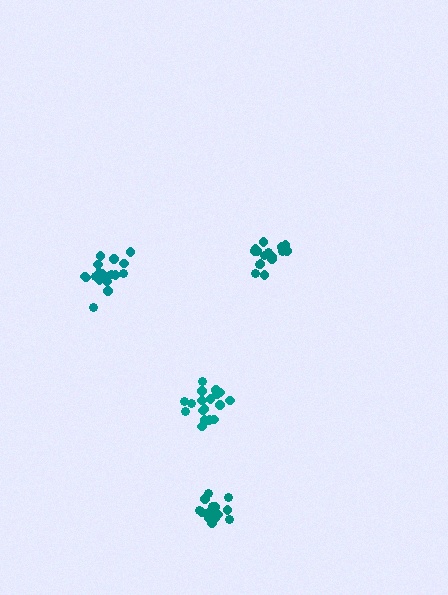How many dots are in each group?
Group 1: 16 dots, Group 2: 19 dots, Group 3: 16 dots, Group 4: 20 dots (71 total).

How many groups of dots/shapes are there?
There are 4 groups.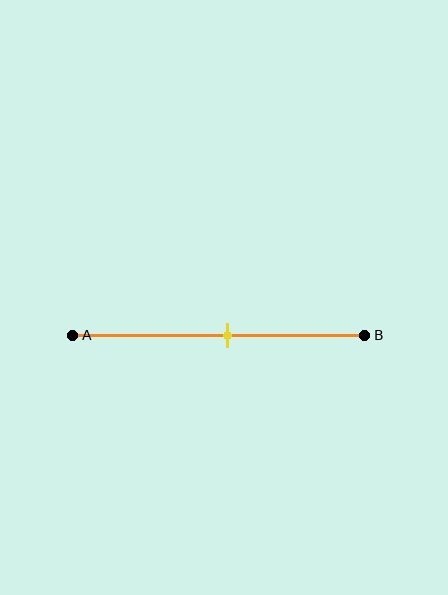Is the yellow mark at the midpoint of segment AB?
Yes, the mark is approximately at the midpoint.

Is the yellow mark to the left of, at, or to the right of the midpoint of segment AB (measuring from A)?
The yellow mark is approximately at the midpoint of segment AB.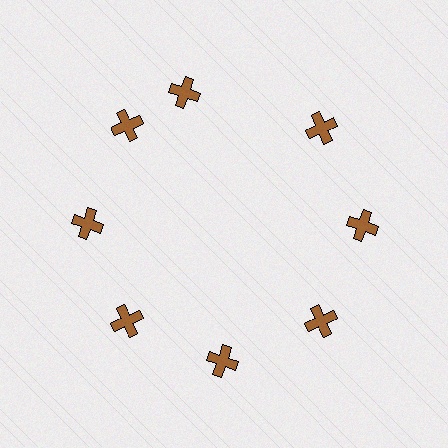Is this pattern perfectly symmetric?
No. The 8 brown crosses are arranged in a ring, but one element near the 12 o'clock position is rotated out of alignment along the ring, breaking the 8-fold rotational symmetry.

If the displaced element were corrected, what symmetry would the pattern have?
It would have 8-fold rotational symmetry — the pattern would map onto itself every 45 degrees.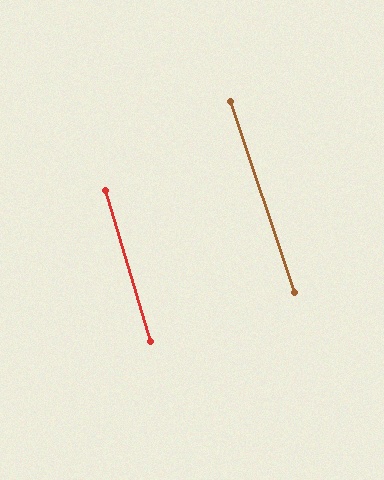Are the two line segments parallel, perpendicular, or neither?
Parallel — their directions differ by only 1.6°.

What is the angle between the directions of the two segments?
Approximately 2 degrees.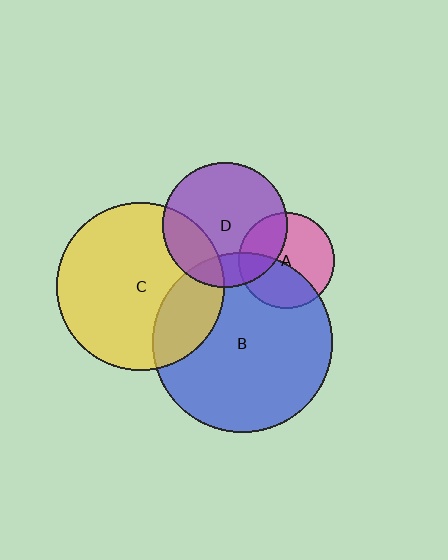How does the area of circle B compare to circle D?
Approximately 2.1 times.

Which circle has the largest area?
Circle B (blue).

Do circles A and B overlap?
Yes.